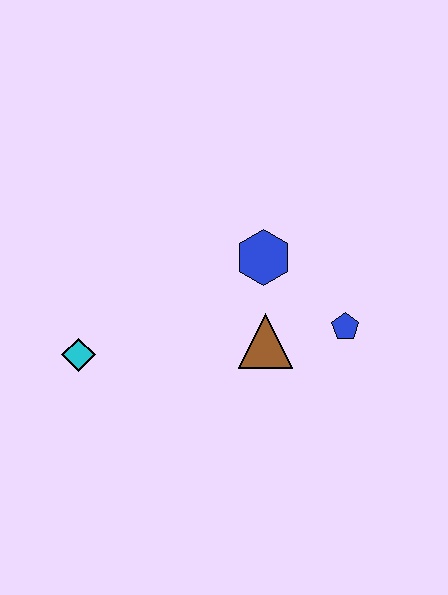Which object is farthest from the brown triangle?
The cyan diamond is farthest from the brown triangle.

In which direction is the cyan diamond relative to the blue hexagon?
The cyan diamond is to the left of the blue hexagon.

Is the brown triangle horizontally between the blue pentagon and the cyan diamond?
Yes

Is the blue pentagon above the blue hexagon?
No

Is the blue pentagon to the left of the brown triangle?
No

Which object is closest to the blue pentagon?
The brown triangle is closest to the blue pentagon.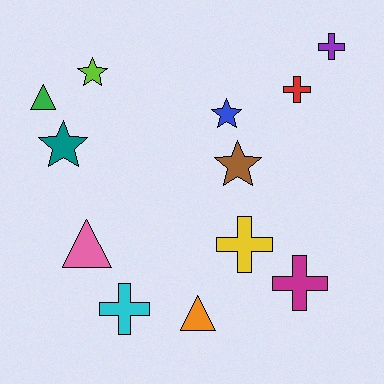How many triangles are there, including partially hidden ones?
There are 3 triangles.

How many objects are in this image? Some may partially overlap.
There are 12 objects.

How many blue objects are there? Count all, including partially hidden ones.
There is 1 blue object.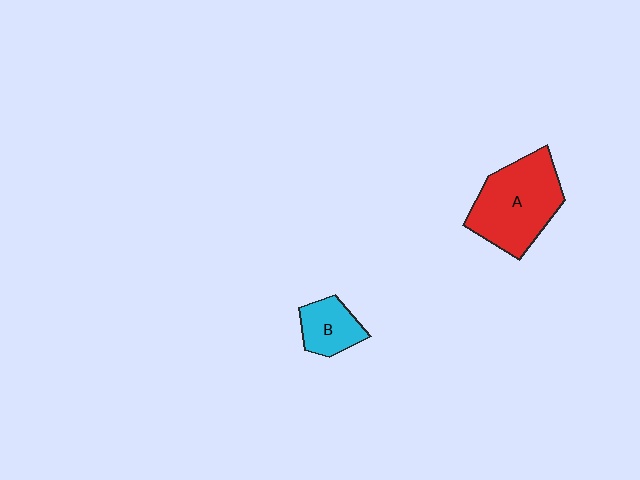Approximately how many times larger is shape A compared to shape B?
Approximately 2.3 times.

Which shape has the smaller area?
Shape B (cyan).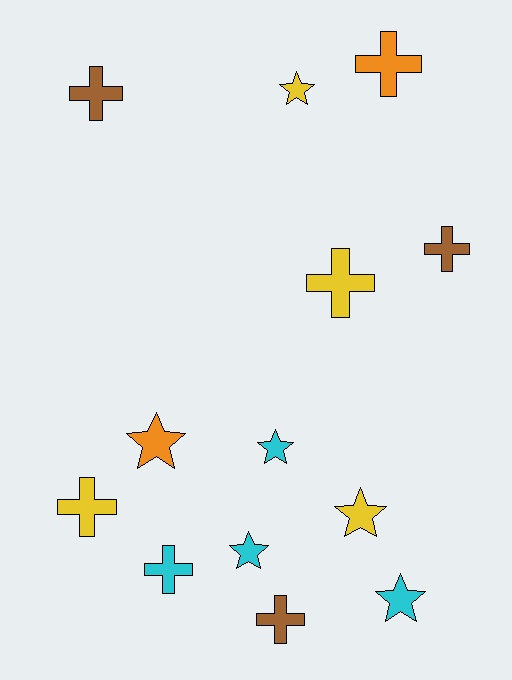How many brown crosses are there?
There are 3 brown crosses.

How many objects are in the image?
There are 13 objects.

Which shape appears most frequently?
Cross, with 7 objects.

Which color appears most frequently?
Yellow, with 4 objects.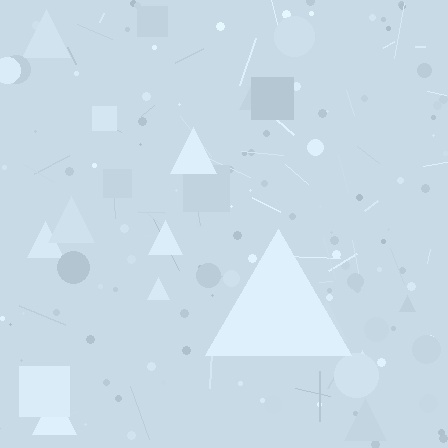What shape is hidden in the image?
A triangle is hidden in the image.